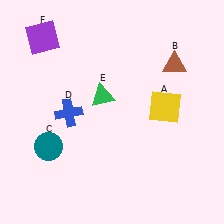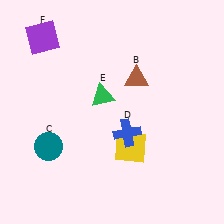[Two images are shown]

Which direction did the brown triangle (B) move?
The brown triangle (B) moved left.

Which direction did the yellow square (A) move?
The yellow square (A) moved down.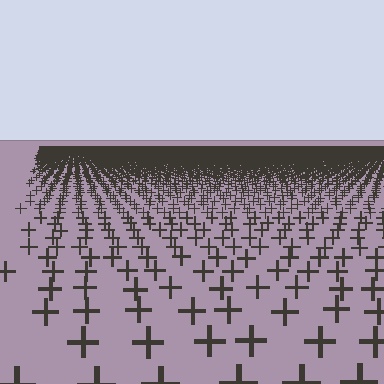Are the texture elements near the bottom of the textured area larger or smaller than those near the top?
Larger. Near the bottom, elements are closer to the viewer and appear at a bigger on-screen size.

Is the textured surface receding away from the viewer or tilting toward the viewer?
The surface is receding away from the viewer. Texture elements get smaller and denser toward the top.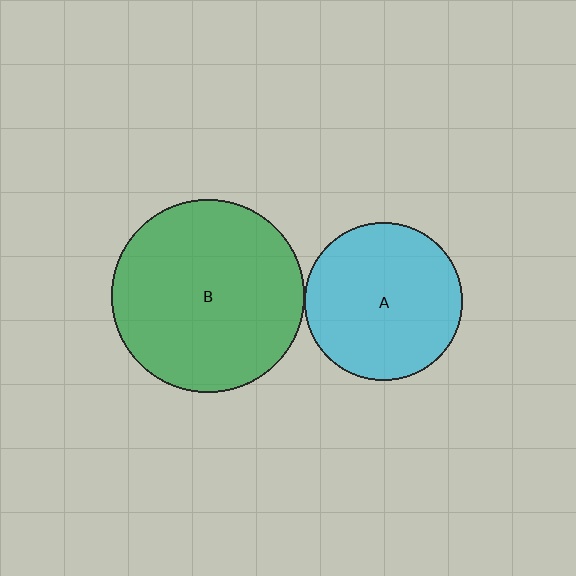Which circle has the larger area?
Circle B (green).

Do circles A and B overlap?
Yes.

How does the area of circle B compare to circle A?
Approximately 1.5 times.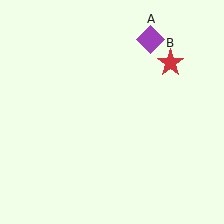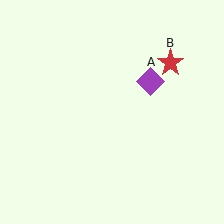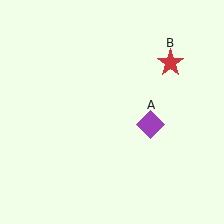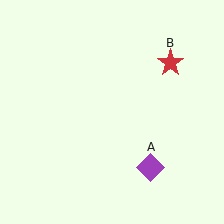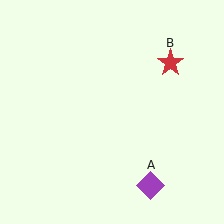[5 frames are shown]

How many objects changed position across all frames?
1 object changed position: purple diamond (object A).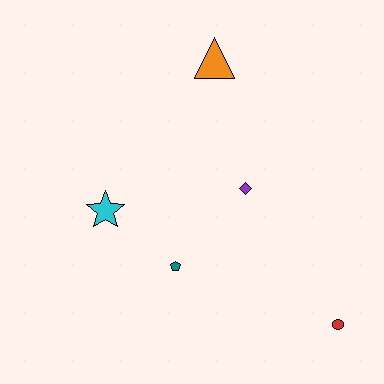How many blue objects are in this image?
There are no blue objects.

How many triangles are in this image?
There is 1 triangle.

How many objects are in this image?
There are 5 objects.